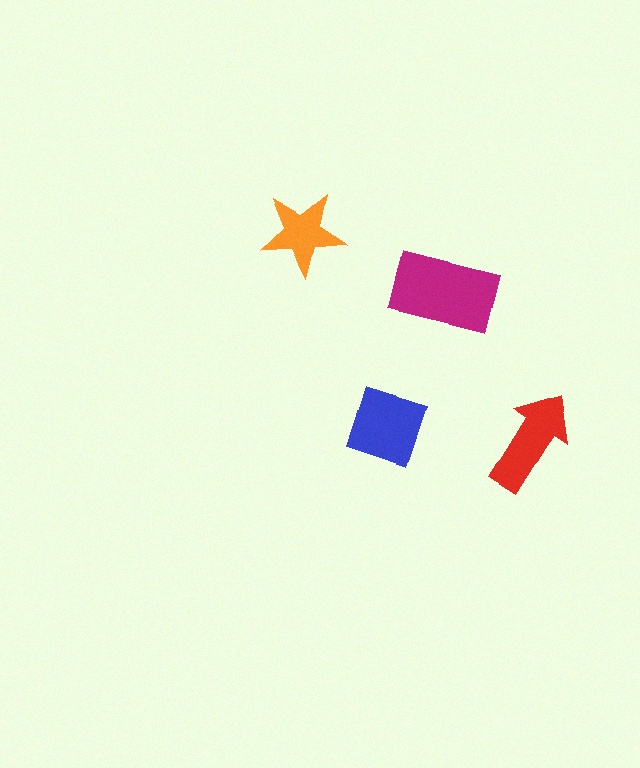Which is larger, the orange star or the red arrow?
The red arrow.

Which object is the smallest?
The orange star.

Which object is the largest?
The magenta rectangle.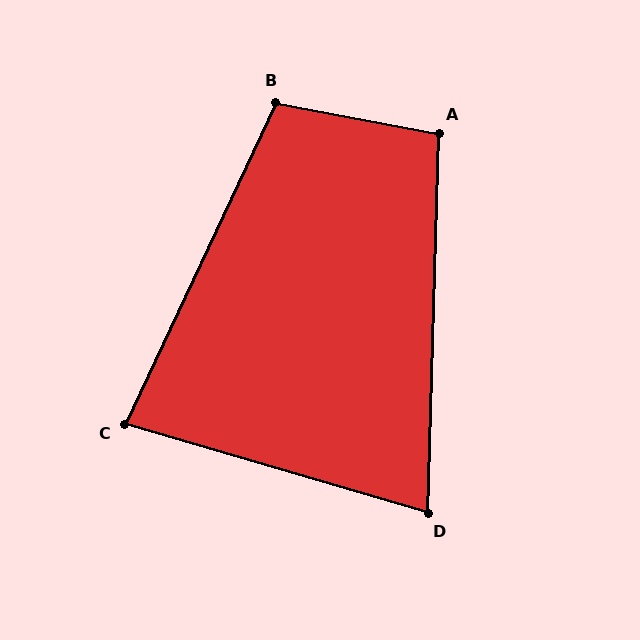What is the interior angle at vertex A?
Approximately 99 degrees (obtuse).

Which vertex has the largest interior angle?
B, at approximately 105 degrees.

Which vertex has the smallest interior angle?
D, at approximately 75 degrees.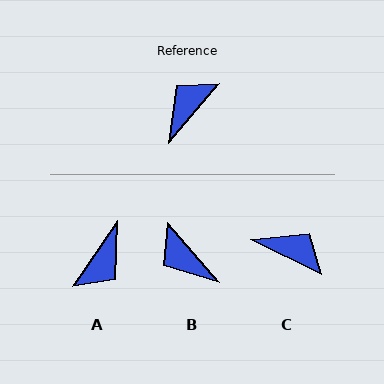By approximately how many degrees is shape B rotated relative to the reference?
Approximately 81 degrees counter-clockwise.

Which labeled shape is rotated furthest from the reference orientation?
A, about 174 degrees away.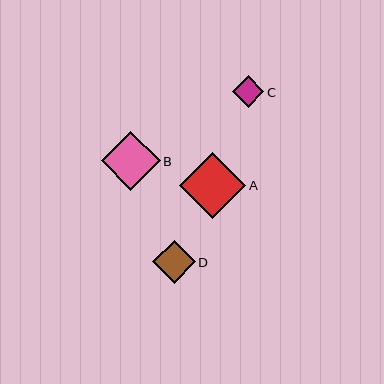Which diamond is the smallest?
Diamond C is the smallest with a size of approximately 31 pixels.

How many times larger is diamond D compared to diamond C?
Diamond D is approximately 1.4 times the size of diamond C.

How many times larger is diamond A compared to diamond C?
Diamond A is approximately 2.1 times the size of diamond C.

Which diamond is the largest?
Diamond A is the largest with a size of approximately 66 pixels.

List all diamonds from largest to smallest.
From largest to smallest: A, B, D, C.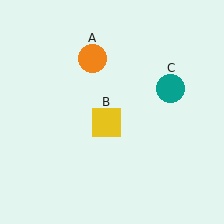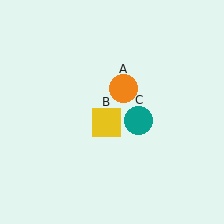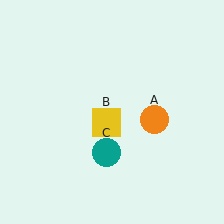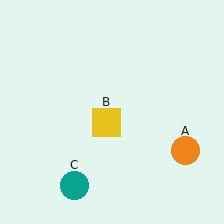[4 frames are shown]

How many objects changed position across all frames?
2 objects changed position: orange circle (object A), teal circle (object C).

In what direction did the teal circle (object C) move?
The teal circle (object C) moved down and to the left.